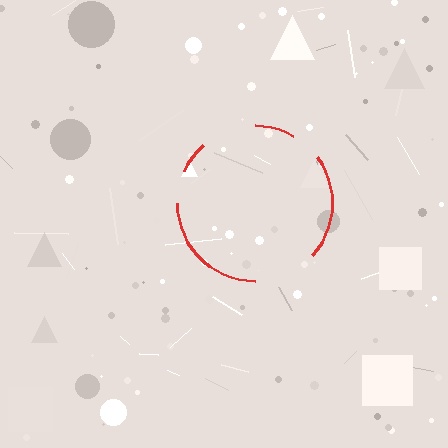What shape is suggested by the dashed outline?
The dashed outline suggests a circle.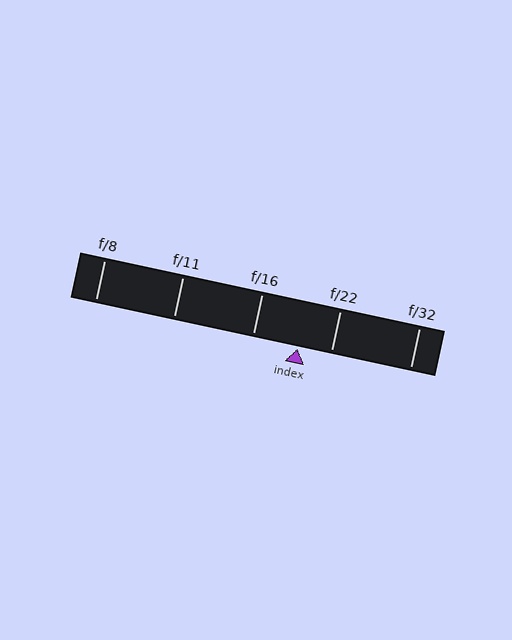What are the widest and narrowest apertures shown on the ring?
The widest aperture shown is f/8 and the narrowest is f/32.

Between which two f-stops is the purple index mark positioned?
The index mark is between f/16 and f/22.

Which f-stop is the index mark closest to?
The index mark is closest to f/22.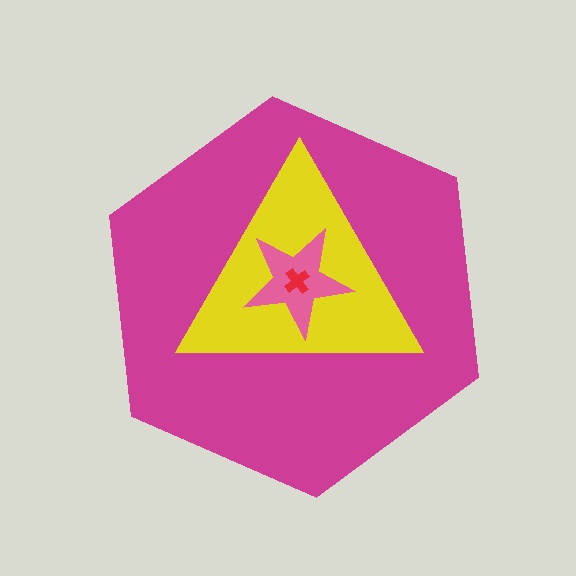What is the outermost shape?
The magenta hexagon.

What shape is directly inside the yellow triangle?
The pink star.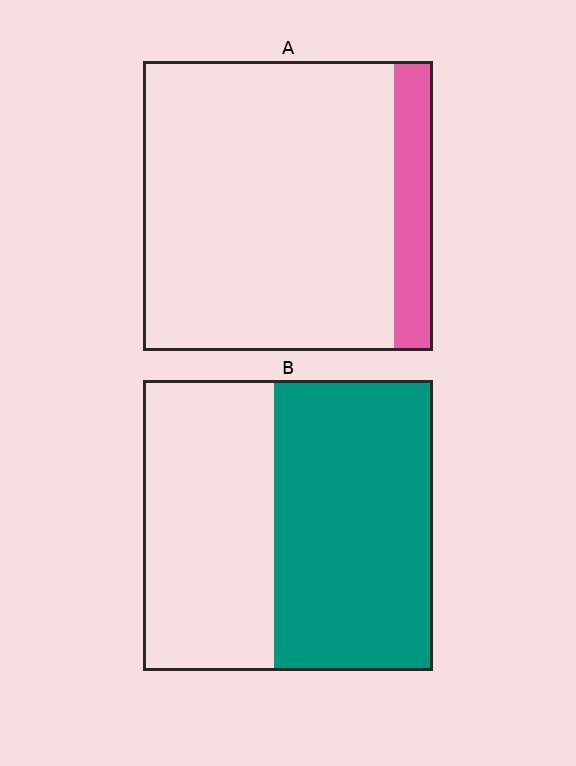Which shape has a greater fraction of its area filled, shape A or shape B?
Shape B.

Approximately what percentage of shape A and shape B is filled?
A is approximately 15% and B is approximately 55%.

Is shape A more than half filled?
No.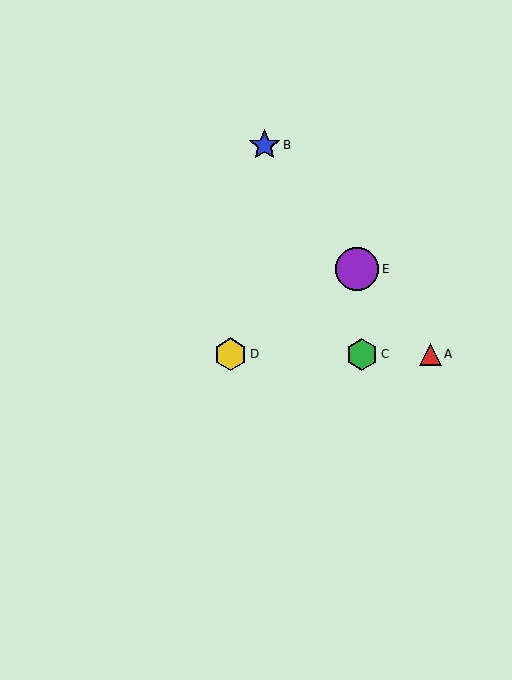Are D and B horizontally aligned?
No, D is at y≈354 and B is at y≈145.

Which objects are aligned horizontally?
Objects A, C, D are aligned horizontally.